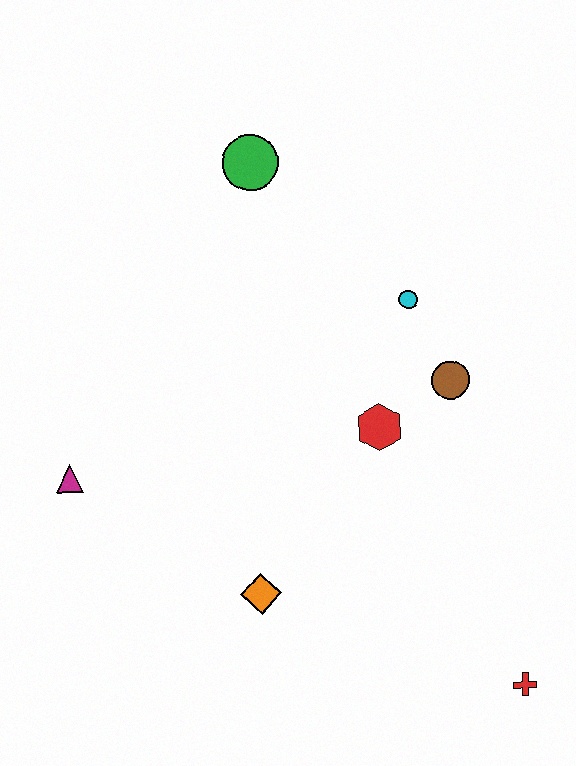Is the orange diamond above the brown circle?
No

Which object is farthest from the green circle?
The red cross is farthest from the green circle.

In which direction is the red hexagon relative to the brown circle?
The red hexagon is to the left of the brown circle.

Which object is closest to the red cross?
The orange diamond is closest to the red cross.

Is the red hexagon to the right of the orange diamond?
Yes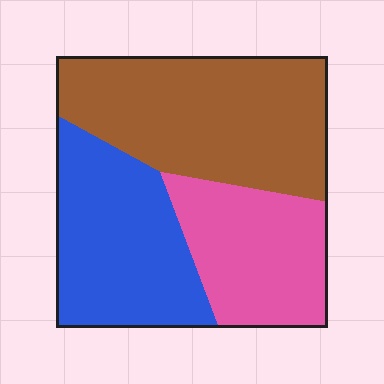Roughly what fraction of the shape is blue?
Blue takes up about one third (1/3) of the shape.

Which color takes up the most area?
Brown, at roughly 40%.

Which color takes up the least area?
Pink, at roughly 25%.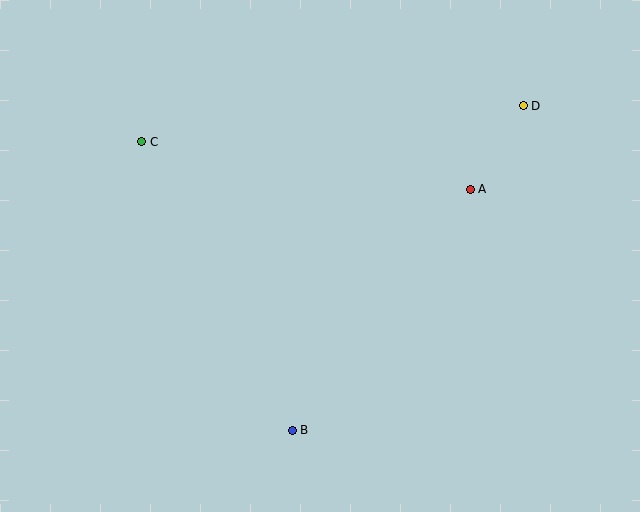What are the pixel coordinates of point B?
Point B is at (292, 430).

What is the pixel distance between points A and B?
The distance between A and B is 299 pixels.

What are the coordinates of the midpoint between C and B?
The midpoint between C and B is at (217, 286).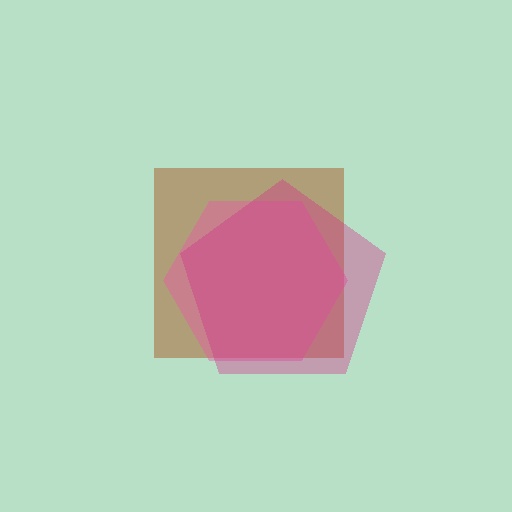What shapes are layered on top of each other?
The layered shapes are: a brown square, a pink hexagon, a magenta pentagon.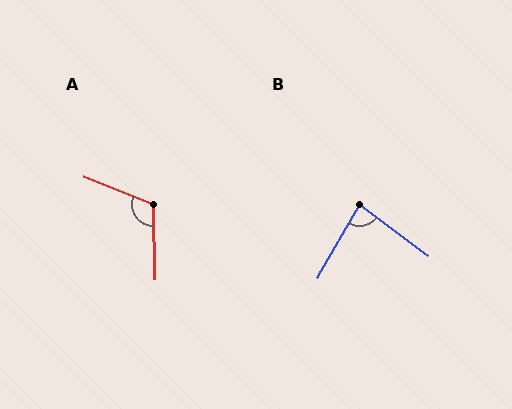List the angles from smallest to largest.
B (83°), A (113°).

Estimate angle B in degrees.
Approximately 83 degrees.